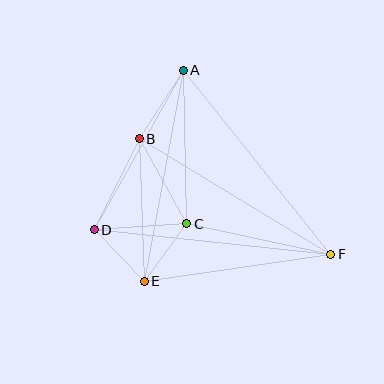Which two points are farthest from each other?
Points D and F are farthest from each other.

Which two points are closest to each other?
Points C and E are closest to each other.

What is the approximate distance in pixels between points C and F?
The distance between C and F is approximately 147 pixels.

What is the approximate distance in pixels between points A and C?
The distance between A and C is approximately 153 pixels.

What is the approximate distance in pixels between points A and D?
The distance between A and D is approximately 183 pixels.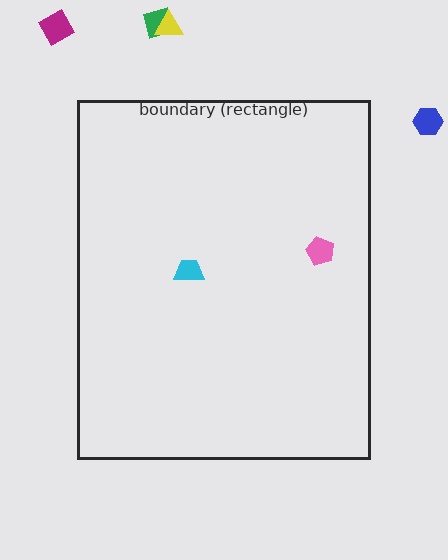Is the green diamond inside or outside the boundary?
Outside.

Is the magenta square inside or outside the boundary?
Outside.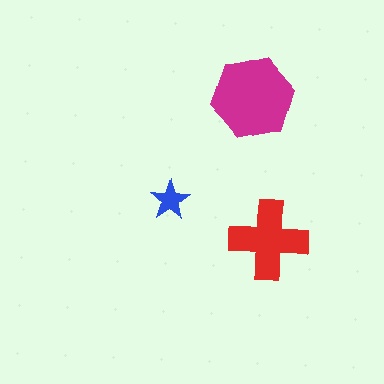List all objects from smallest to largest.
The blue star, the red cross, the magenta hexagon.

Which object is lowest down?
The red cross is bottommost.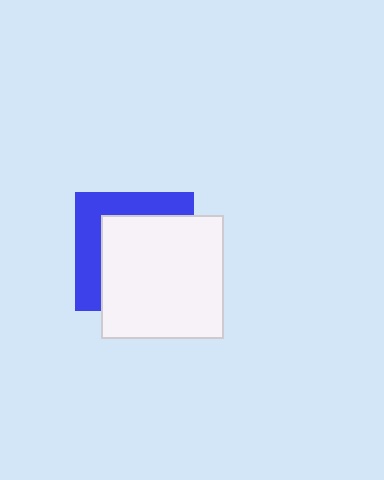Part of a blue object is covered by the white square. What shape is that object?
It is a square.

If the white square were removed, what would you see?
You would see the complete blue square.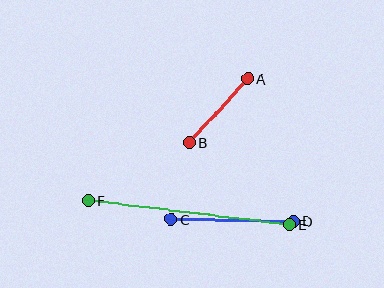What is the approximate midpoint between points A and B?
The midpoint is at approximately (219, 111) pixels.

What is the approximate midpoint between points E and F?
The midpoint is at approximately (189, 213) pixels.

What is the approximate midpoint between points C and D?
The midpoint is at approximately (232, 220) pixels.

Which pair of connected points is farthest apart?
Points E and F are farthest apart.